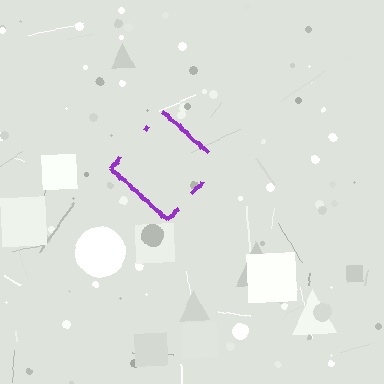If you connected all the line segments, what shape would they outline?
They would outline a diamond.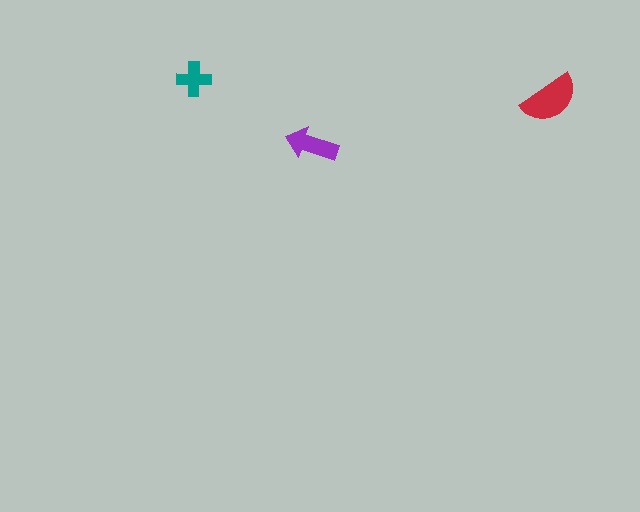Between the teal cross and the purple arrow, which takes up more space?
The purple arrow.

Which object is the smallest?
The teal cross.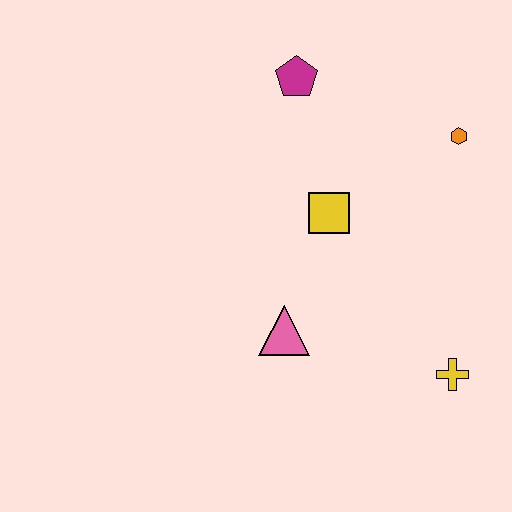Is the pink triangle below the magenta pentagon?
Yes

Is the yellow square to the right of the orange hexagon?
No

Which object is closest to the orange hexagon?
The yellow square is closest to the orange hexagon.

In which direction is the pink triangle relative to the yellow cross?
The pink triangle is to the left of the yellow cross.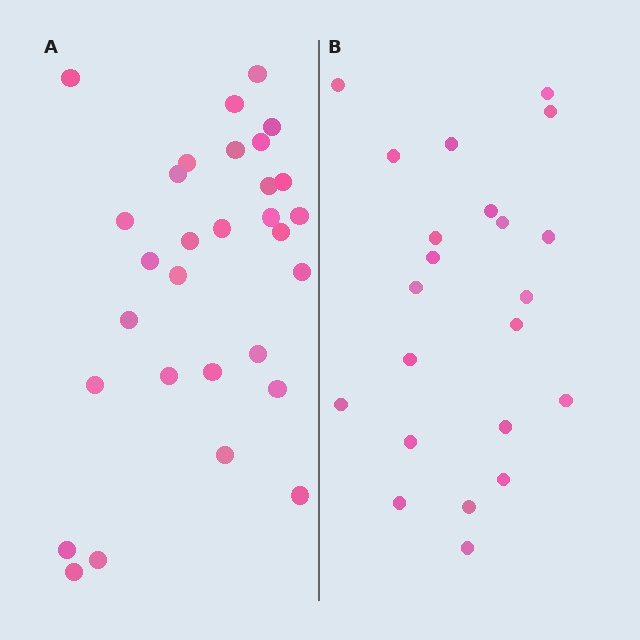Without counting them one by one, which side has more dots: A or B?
Region A (the left region) has more dots.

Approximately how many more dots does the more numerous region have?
Region A has roughly 8 or so more dots than region B.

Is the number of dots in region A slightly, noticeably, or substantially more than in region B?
Region A has noticeably more, but not dramatically so. The ratio is roughly 1.4 to 1.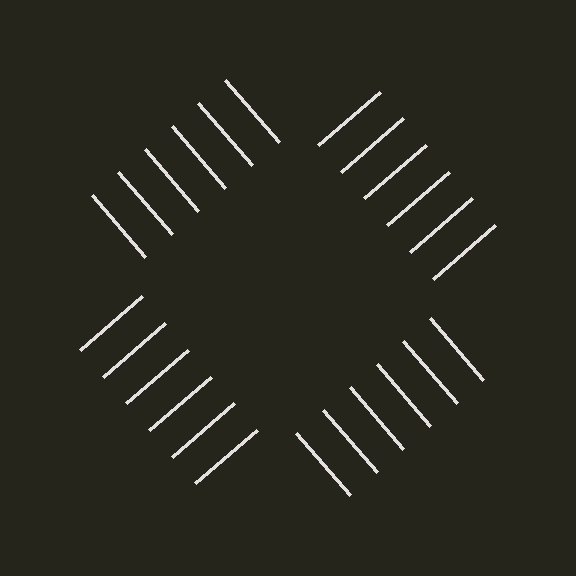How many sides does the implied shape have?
4 sides — the line-ends trace a square.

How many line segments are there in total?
24 — 6 along each of the 4 edges.